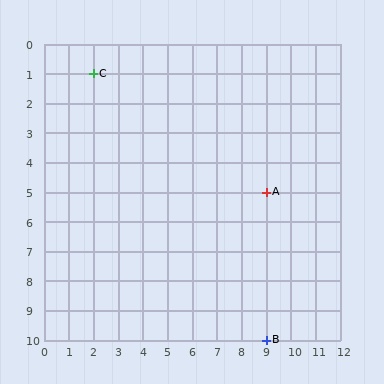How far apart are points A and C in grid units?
Points A and C are 7 columns and 4 rows apart (about 8.1 grid units diagonally).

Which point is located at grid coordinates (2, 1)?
Point C is at (2, 1).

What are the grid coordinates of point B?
Point B is at grid coordinates (9, 10).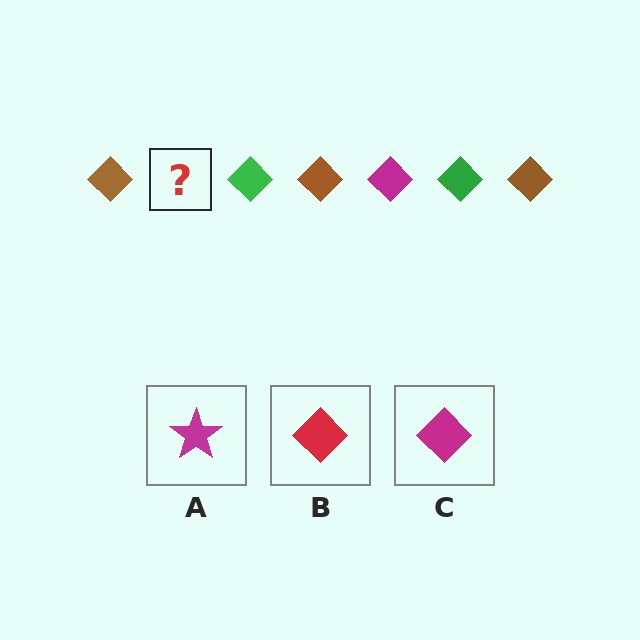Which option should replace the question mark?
Option C.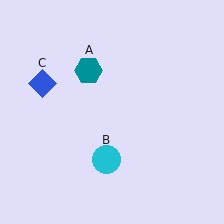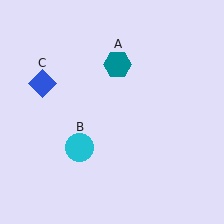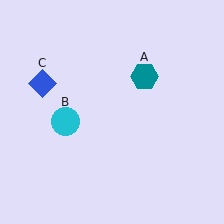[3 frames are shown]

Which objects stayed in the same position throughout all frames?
Blue diamond (object C) remained stationary.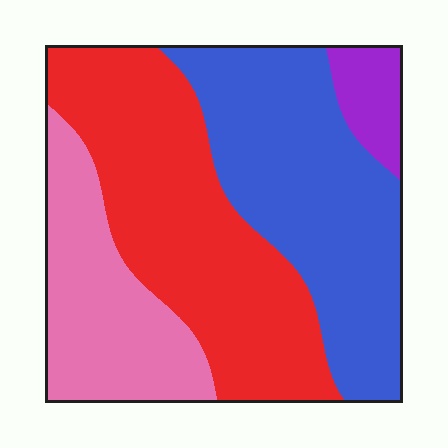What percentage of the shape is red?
Red takes up about three eighths (3/8) of the shape.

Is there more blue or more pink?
Blue.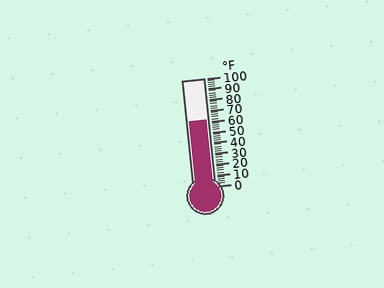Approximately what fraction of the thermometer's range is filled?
The thermometer is filled to approximately 60% of its range.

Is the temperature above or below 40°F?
The temperature is above 40°F.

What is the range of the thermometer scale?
The thermometer scale ranges from 0°F to 100°F.